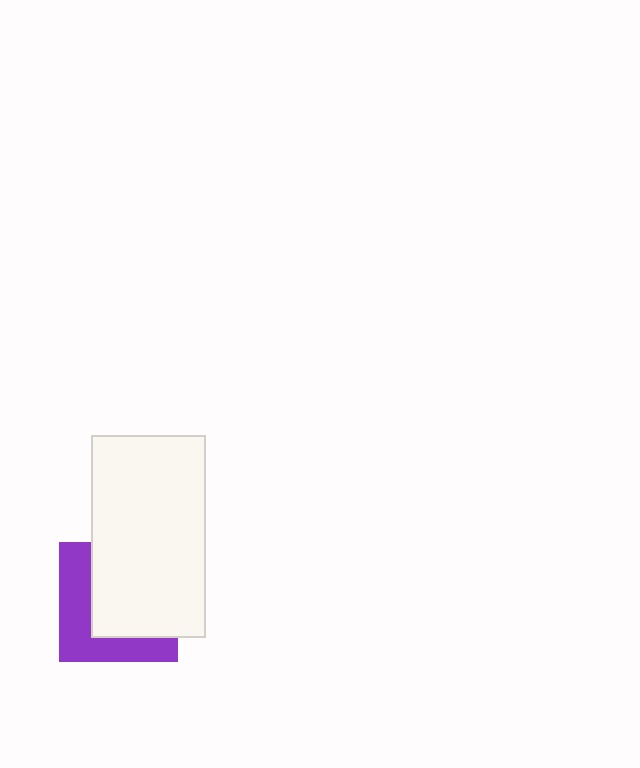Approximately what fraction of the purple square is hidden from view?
Roughly 58% of the purple square is hidden behind the white rectangle.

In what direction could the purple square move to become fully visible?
The purple square could move toward the lower-left. That would shift it out from behind the white rectangle entirely.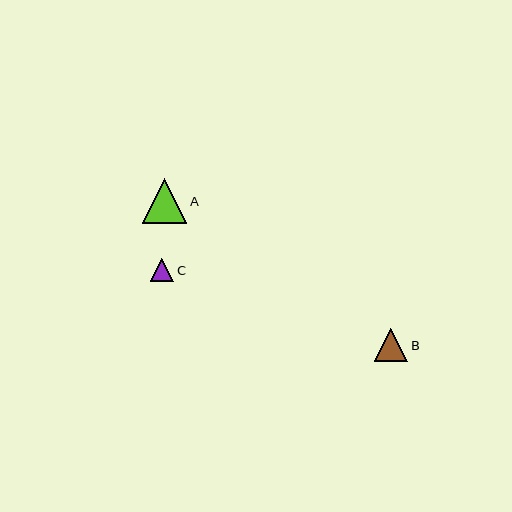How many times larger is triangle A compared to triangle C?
Triangle A is approximately 1.9 times the size of triangle C.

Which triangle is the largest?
Triangle A is the largest with a size of approximately 44 pixels.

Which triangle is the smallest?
Triangle C is the smallest with a size of approximately 23 pixels.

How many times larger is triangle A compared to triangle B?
Triangle A is approximately 1.3 times the size of triangle B.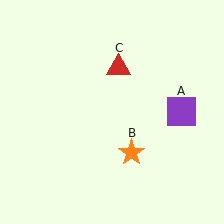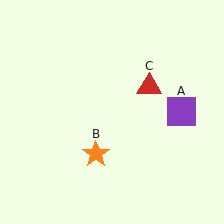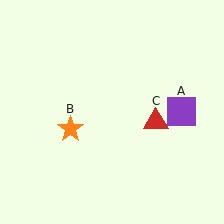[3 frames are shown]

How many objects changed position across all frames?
2 objects changed position: orange star (object B), red triangle (object C).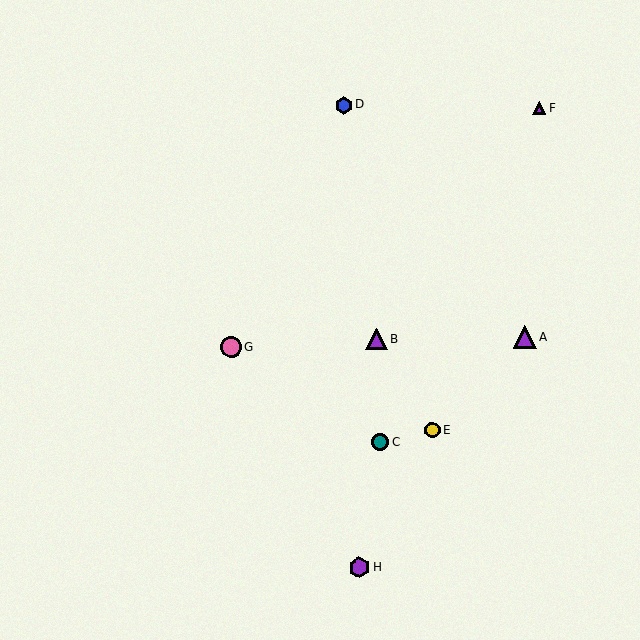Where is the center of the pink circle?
The center of the pink circle is at (231, 348).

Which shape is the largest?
The purple triangle (labeled A) is the largest.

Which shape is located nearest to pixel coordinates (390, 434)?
The teal circle (labeled C) at (380, 442) is nearest to that location.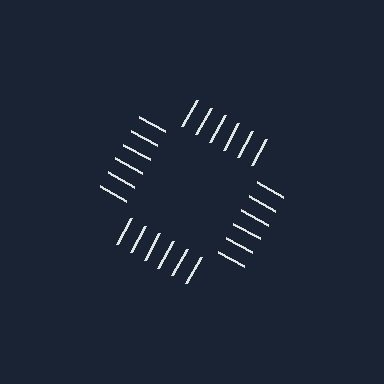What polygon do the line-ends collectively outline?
An illusory square — the line segments terminate on its edges but no continuous stroke is drawn.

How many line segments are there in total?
24 — 6 along each of the 4 edges.